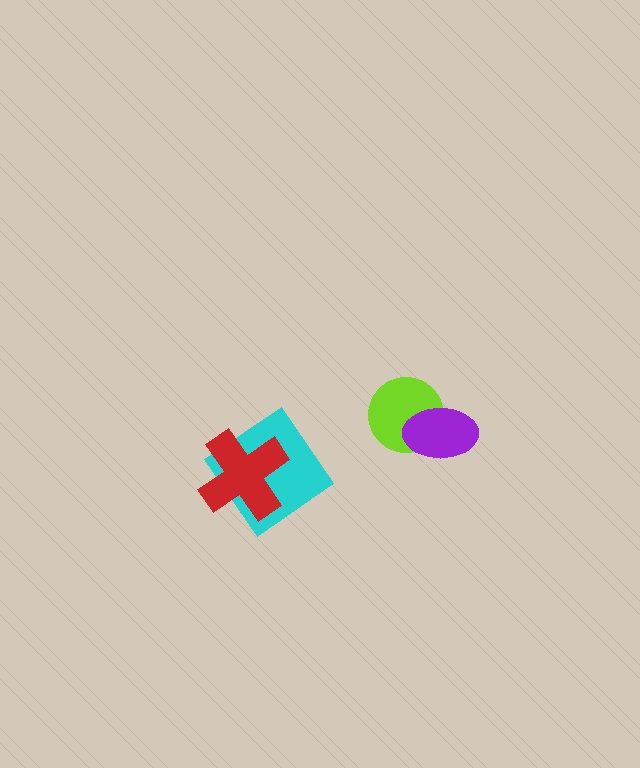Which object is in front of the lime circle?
The purple ellipse is in front of the lime circle.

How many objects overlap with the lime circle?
1 object overlaps with the lime circle.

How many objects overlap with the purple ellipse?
1 object overlaps with the purple ellipse.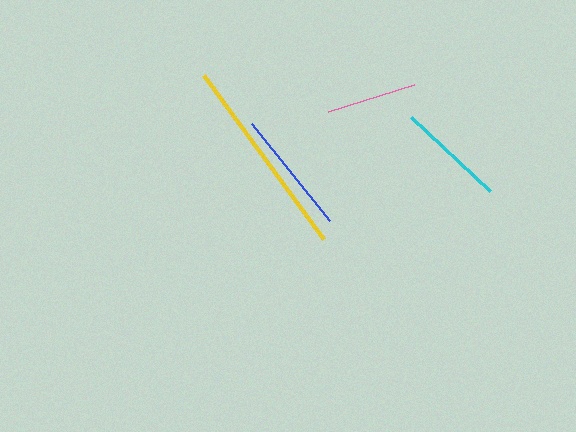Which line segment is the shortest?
The pink line is the shortest at approximately 90 pixels.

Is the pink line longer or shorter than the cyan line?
The cyan line is longer than the pink line.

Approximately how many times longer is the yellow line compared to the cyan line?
The yellow line is approximately 1.9 times the length of the cyan line.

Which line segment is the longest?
The yellow line is the longest at approximately 203 pixels.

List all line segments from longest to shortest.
From longest to shortest: yellow, blue, cyan, pink.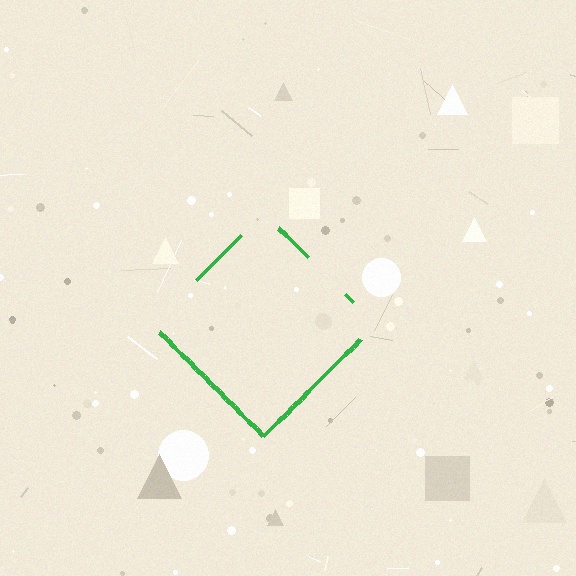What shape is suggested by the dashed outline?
The dashed outline suggests a diamond.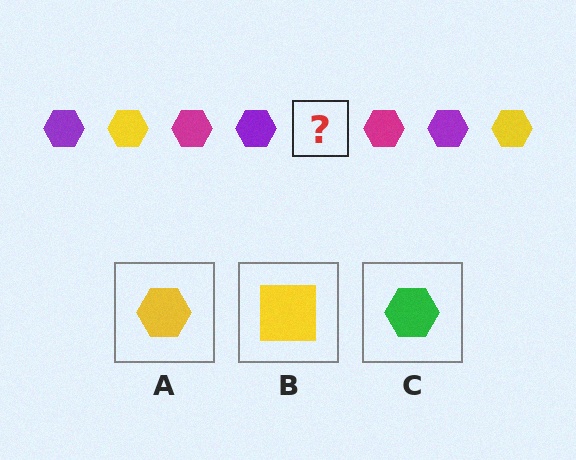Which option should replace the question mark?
Option A.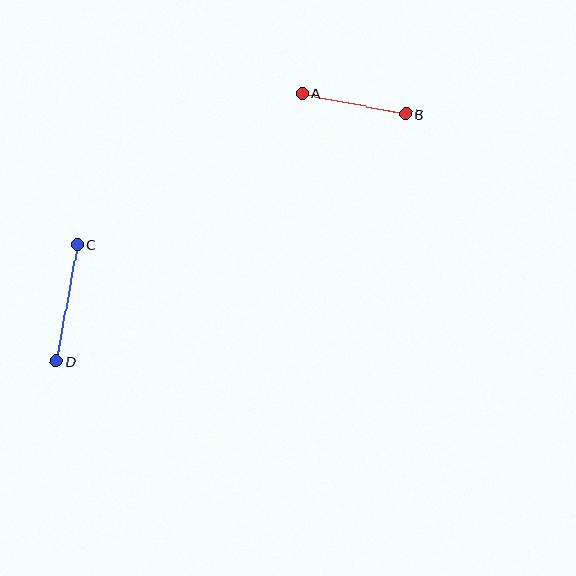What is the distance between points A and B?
The distance is approximately 106 pixels.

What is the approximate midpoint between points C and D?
The midpoint is at approximately (67, 303) pixels.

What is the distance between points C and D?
The distance is approximately 118 pixels.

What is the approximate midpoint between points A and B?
The midpoint is at approximately (354, 104) pixels.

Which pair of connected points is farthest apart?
Points C and D are farthest apart.